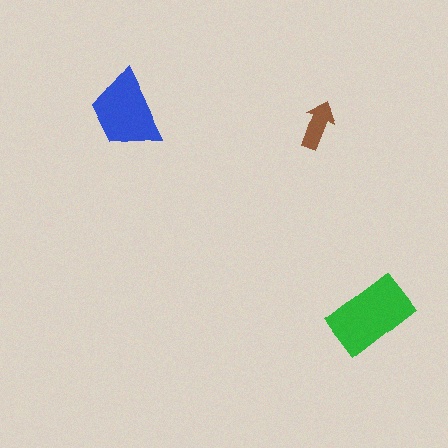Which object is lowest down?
The green rectangle is bottommost.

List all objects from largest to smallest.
The green rectangle, the blue trapezoid, the brown arrow.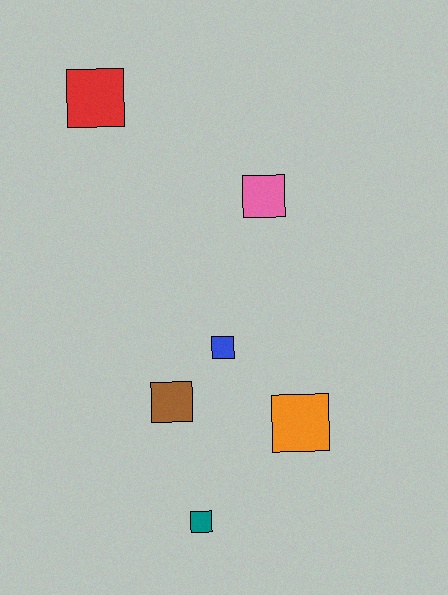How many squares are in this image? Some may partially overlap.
There are 6 squares.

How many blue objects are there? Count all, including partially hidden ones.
There is 1 blue object.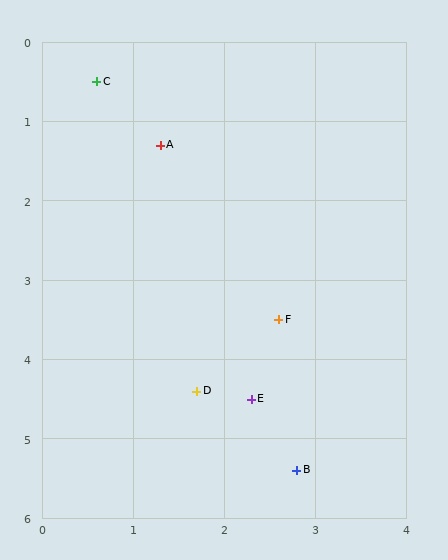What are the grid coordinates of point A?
Point A is at approximately (1.3, 1.3).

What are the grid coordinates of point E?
Point E is at approximately (2.3, 4.5).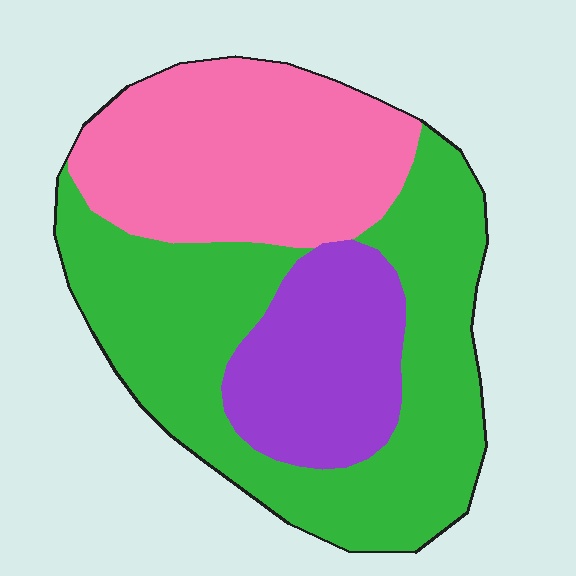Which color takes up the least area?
Purple, at roughly 20%.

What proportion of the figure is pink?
Pink takes up about one third (1/3) of the figure.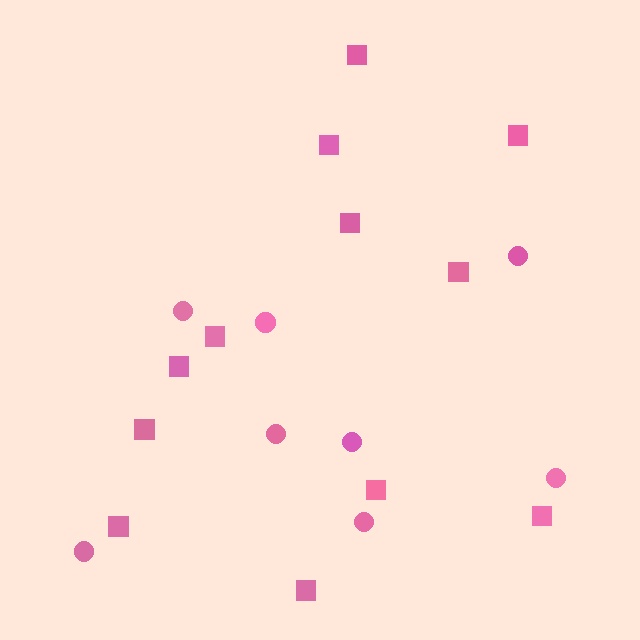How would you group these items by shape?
There are 2 groups: one group of squares (12) and one group of circles (8).